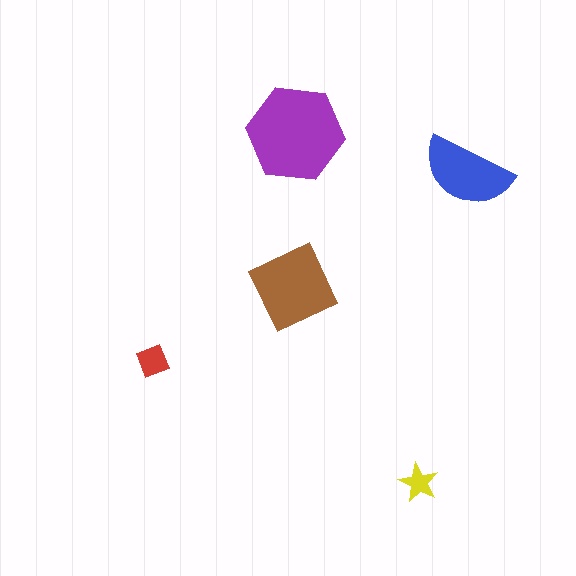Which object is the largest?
The purple hexagon.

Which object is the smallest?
The yellow star.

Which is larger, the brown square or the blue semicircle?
The brown square.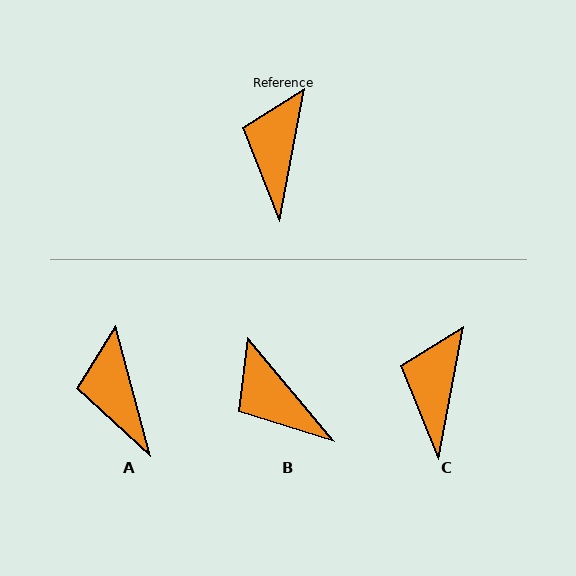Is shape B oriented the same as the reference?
No, it is off by about 51 degrees.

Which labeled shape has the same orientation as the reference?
C.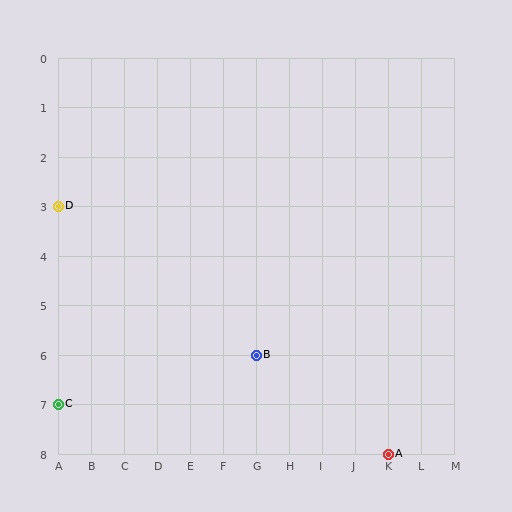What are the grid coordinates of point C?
Point C is at grid coordinates (A, 7).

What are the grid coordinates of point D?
Point D is at grid coordinates (A, 3).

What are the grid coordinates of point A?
Point A is at grid coordinates (K, 8).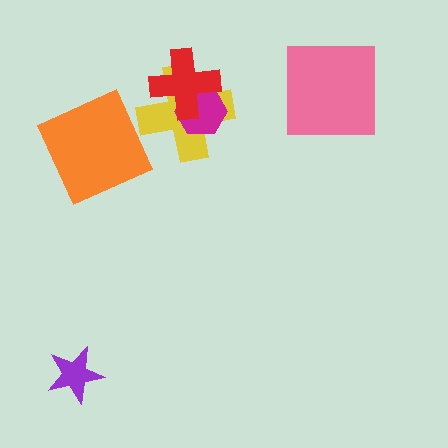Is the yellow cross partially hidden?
Yes, it is partially covered by another shape.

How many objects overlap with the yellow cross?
2 objects overlap with the yellow cross.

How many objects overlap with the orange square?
0 objects overlap with the orange square.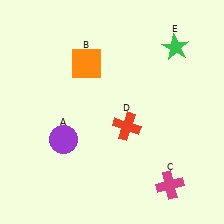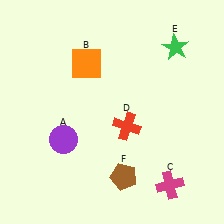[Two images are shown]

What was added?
A brown pentagon (F) was added in Image 2.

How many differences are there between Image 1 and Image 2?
There is 1 difference between the two images.